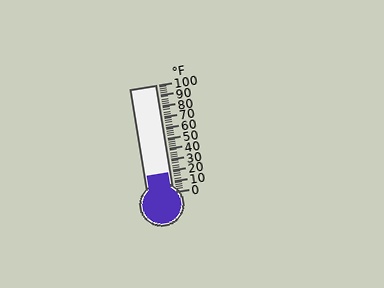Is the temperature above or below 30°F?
The temperature is below 30°F.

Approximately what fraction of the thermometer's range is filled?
The thermometer is filled to approximately 20% of its range.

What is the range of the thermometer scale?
The thermometer scale ranges from 0°F to 100°F.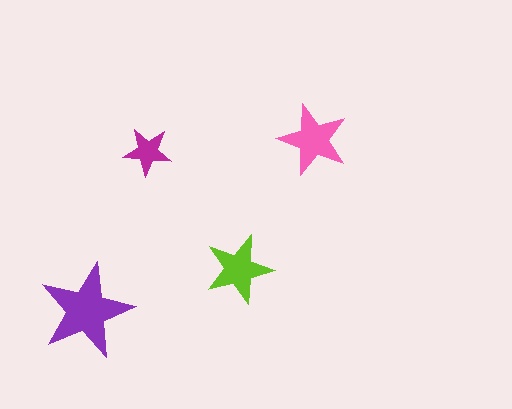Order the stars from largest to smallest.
the purple one, the pink one, the lime one, the magenta one.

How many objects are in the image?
There are 4 objects in the image.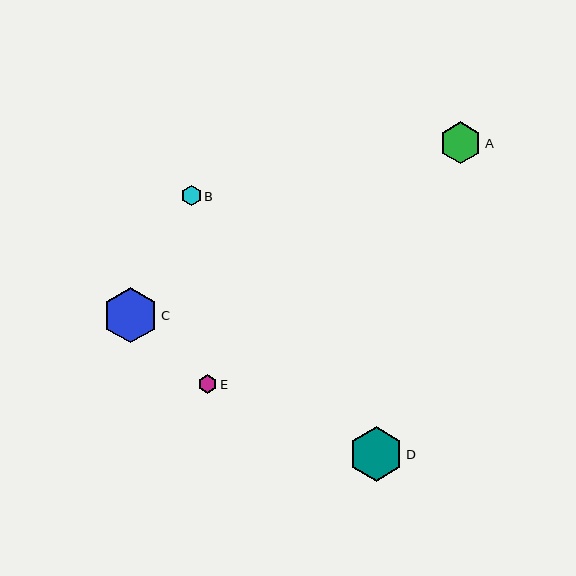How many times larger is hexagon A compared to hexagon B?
Hexagon A is approximately 2.1 times the size of hexagon B.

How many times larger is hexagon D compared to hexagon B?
Hexagon D is approximately 2.7 times the size of hexagon B.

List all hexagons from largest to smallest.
From largest to smallest: C, D, A, B, E.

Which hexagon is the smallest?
Hexagon E is the smallest with a size of approximately 19 pixels.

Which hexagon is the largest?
Hexagon C is the largest with a size of approximately 56 pixels.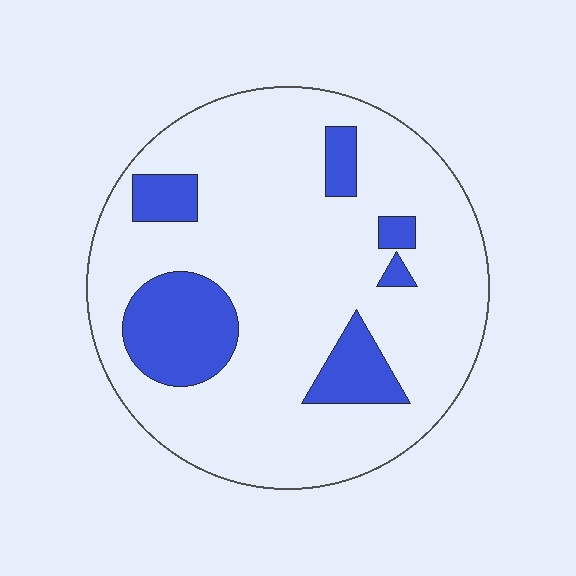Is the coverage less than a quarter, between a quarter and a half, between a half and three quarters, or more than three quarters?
Less than a quarter.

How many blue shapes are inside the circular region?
6.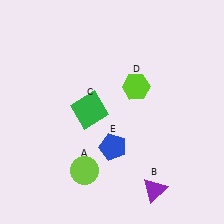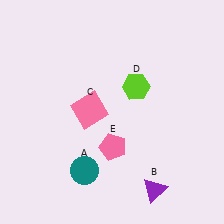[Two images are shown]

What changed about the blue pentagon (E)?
In Image 1, E is blue. In Image 2, it changed to pink.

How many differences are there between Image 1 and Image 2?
There are 3 differences between the two images.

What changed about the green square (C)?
In Image 1, C is green. In Image 2, it changed to pink.